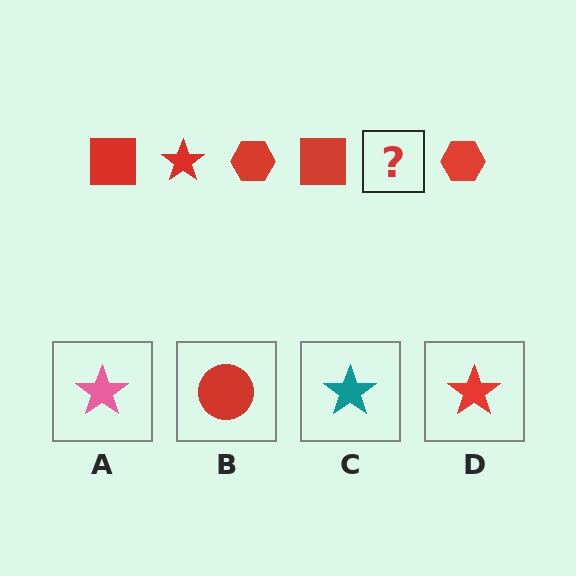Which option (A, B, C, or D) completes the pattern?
D.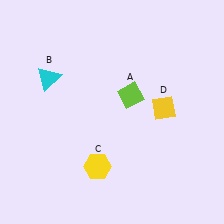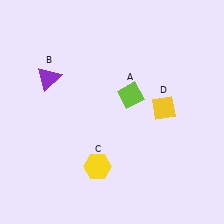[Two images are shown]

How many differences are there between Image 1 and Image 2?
There is 1 difference between the two images.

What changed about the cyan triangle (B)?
In Image 1, B is cyan. In Image 2, it changed to purple.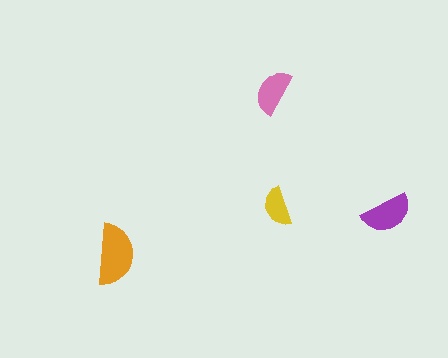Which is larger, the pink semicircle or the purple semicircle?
The purple one.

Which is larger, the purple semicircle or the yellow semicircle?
The purple one.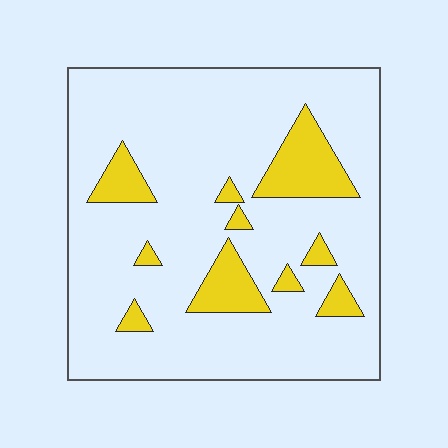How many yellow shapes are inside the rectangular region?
10.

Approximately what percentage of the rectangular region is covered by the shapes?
Approximately 15%.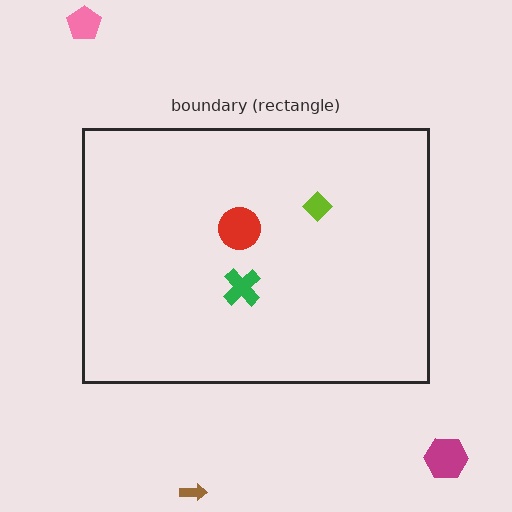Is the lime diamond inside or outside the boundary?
Inside.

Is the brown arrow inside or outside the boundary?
Outside.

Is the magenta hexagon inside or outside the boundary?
Outside.